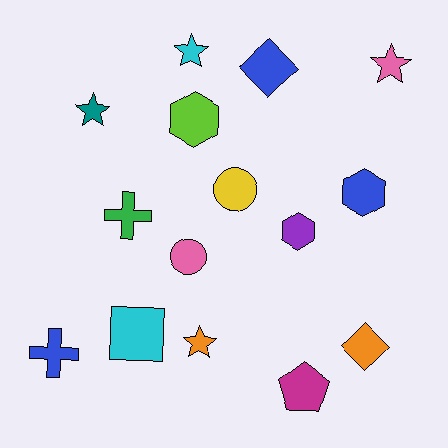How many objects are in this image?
There are 15 objects.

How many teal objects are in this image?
There is 1 teal object.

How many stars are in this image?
There are 4 stars.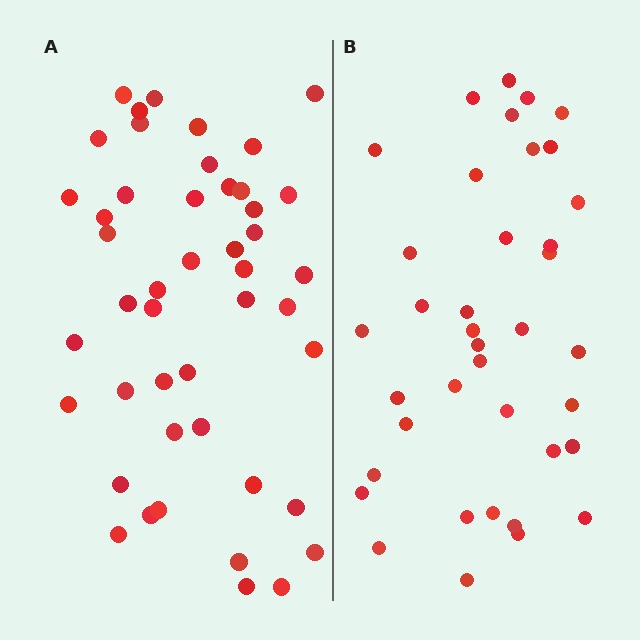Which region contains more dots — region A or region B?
Region A (the left region) has more dots.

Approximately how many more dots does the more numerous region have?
Region A has roughly 8 or so more dots than region B.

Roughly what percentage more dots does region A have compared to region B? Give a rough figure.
About 20% more.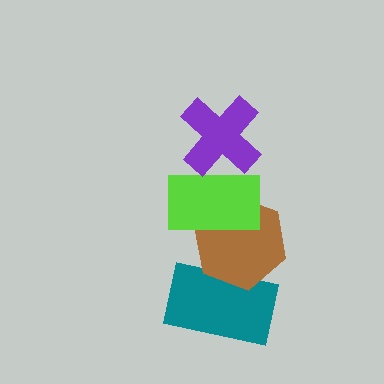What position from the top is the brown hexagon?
The brown hexagon is 3rd from the top.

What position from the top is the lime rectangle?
The lime rectangle is 2nd from the top.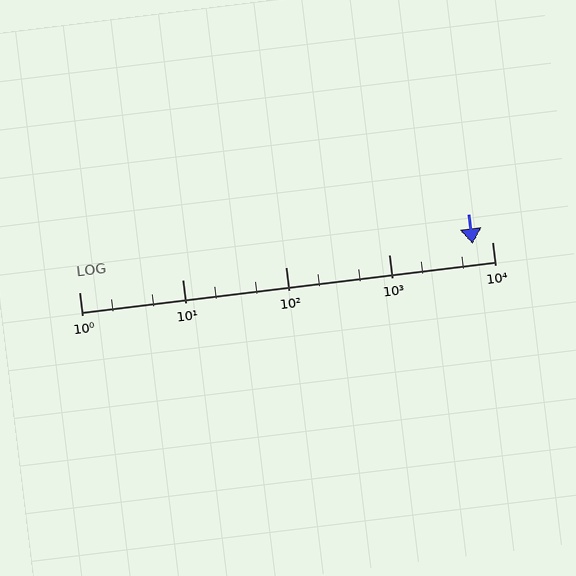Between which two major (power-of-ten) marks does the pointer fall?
The pointer is between 1000 and 10000.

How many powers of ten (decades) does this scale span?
The scale spans 4 decades, from 1 to 10000.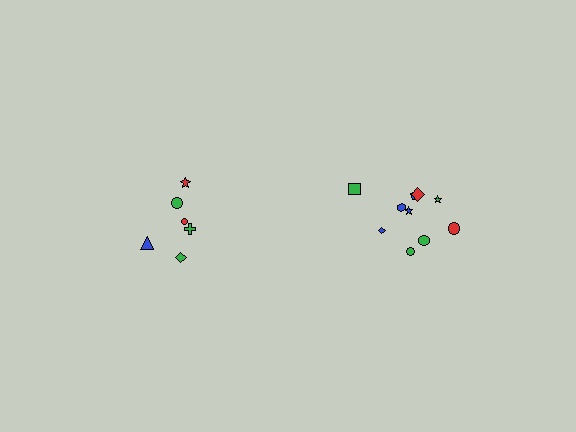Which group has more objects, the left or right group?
The right group.